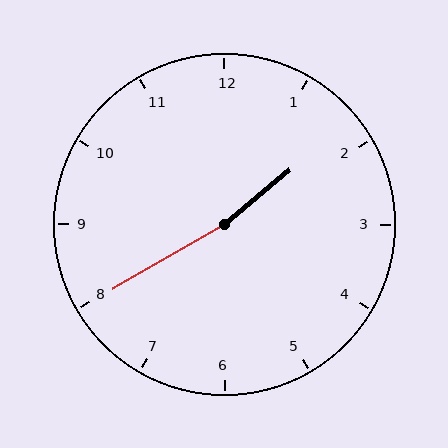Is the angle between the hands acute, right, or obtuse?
It is obtuse.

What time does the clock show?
1:40.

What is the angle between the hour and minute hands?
Approximately 170 degrees.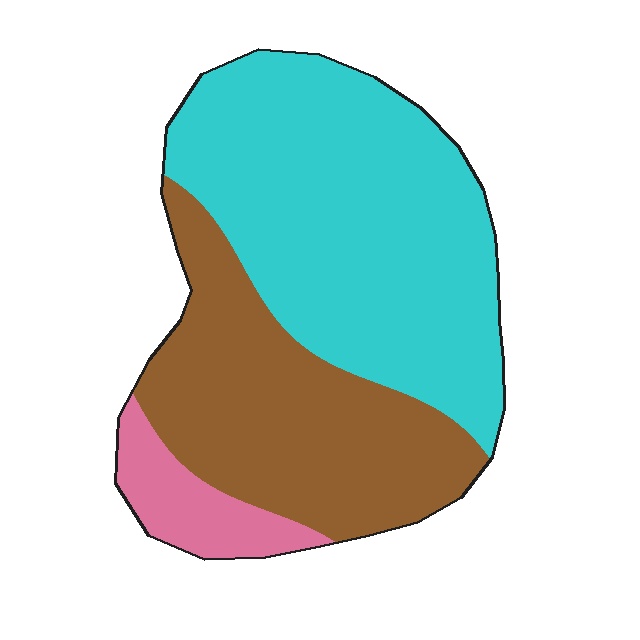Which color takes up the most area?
Cyan, at roughly 55%.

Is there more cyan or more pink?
Cyan.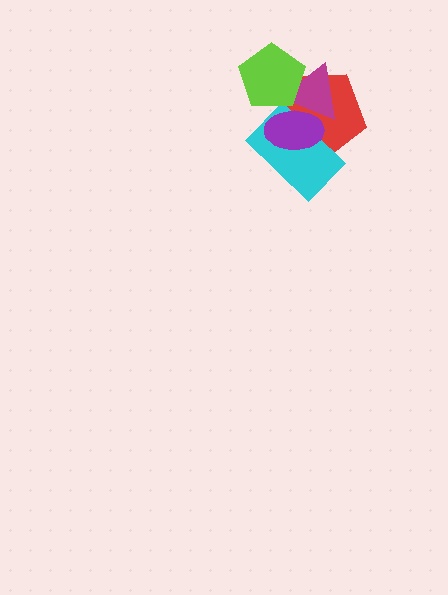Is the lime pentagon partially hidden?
No, no other shape covers it.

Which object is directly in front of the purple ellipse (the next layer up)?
The magenta triangle is directly in front of the purple ellipse.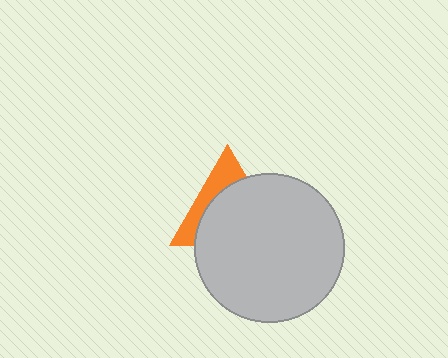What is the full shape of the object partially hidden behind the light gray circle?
The partially hidden object is an orange triangle.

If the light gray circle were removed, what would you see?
You would see the complete orange triangle.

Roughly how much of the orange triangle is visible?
A small part of it is visible (roughly 33%).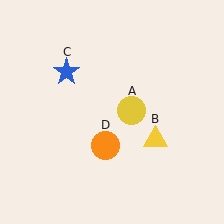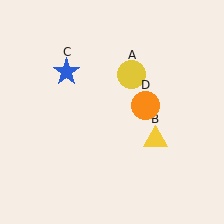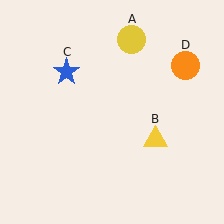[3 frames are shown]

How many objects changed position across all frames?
2 objects changed position: yellow circle (object A), orange circle (object D).